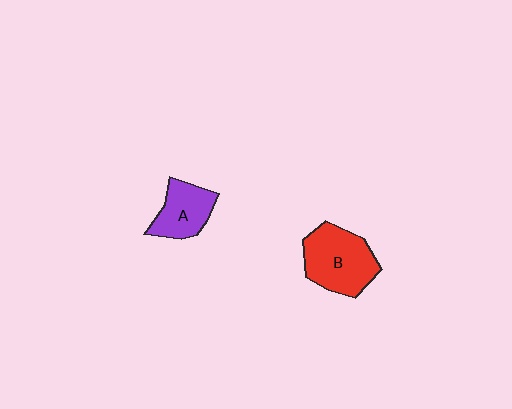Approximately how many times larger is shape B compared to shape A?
Approximately 1.5 times.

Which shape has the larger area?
Shape B (red).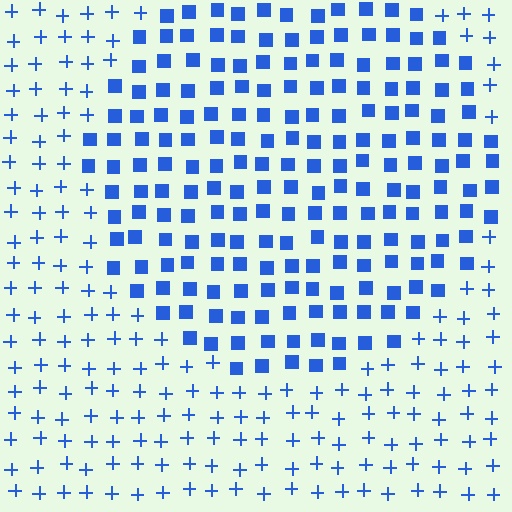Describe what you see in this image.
The image is filled with small blue elements arranged in a uniform grid. A circle-shaped region contains squares, while the surrounding area contains plus signs. The boundary is defined purely by the change in element shape.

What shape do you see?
I see a circle.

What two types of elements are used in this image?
The image uses squares inside the circle region and plus signs outside it.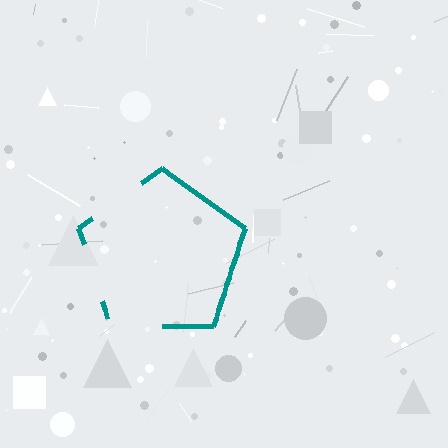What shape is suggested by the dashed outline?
The dashed outline suggests a pentagon.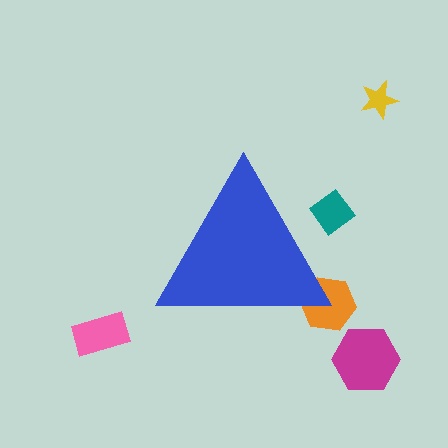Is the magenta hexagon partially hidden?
No, the magenta hexagon is fully visible.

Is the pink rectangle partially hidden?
No, the pink rectangle is fully visible.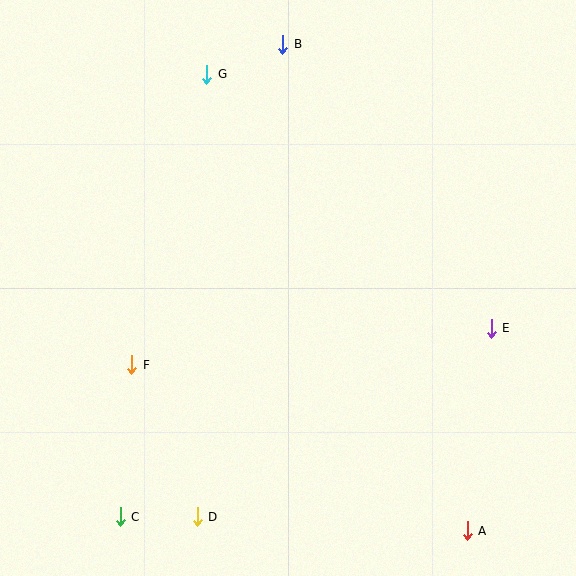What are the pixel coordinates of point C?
Point C is at (120, 517).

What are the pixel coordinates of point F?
Point F is at (132, 365).